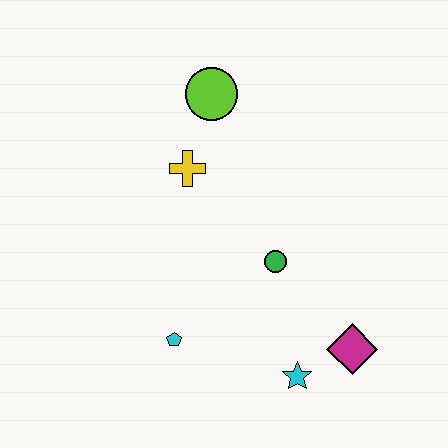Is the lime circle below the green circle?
No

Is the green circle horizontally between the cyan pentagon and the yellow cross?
No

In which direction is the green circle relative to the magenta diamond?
The green circle is above the magenta diamond.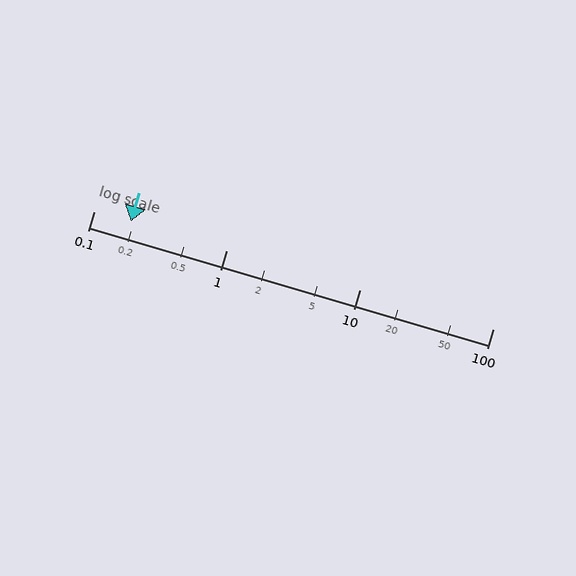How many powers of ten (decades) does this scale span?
The scale spans 3 decades, from 0.1 to 100.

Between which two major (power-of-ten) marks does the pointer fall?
The pointer is between 0.1 and 1.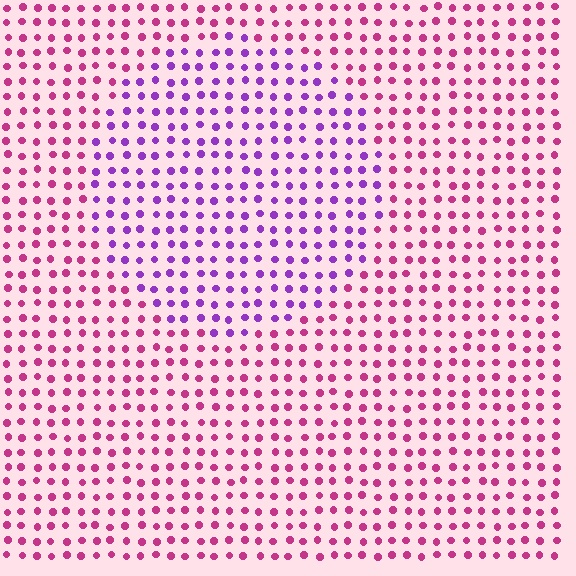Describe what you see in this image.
The image is filled with small magenta elements in a uniform arrangement. A circle-shaped region is visible where the elements are tinted to a slightly different hue, forming a subtle color boundary.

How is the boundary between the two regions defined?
The boundary is defined purely by a slight shift in hue (about 45 degrees). Spacing, size, and orientation are identical on both sides.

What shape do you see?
I see a circle.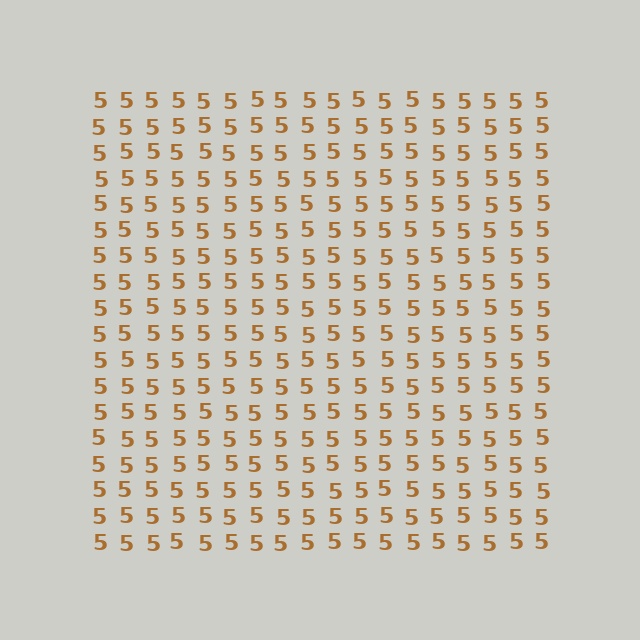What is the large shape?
The large shape is a square.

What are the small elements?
The small elements are digit 5's.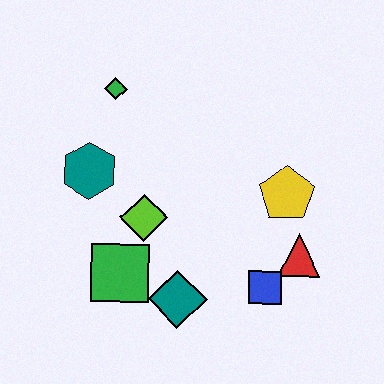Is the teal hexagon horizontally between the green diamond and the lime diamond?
No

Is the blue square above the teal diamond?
Yes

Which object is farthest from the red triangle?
The green diamond is farthest from the red triangle.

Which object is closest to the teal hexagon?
The lime diamond is closest to the teal hexagon.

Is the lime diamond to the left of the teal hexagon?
No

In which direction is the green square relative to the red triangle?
The green square is to the left of the red triangle.